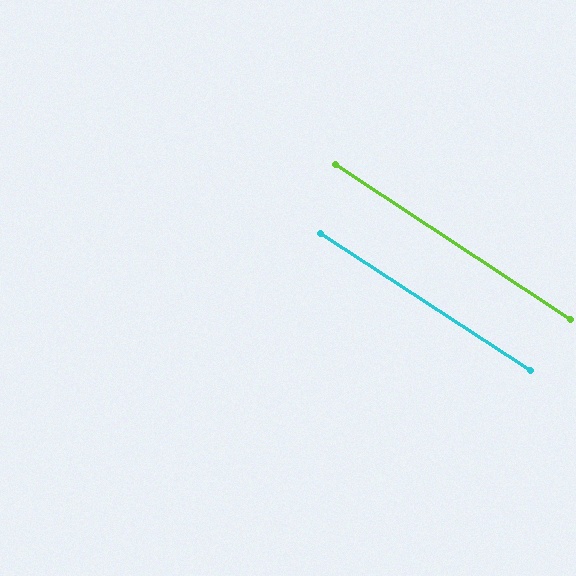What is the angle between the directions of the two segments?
Approximately 0 degrees.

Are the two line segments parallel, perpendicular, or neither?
Parallel — their directions differ by only 0.3°.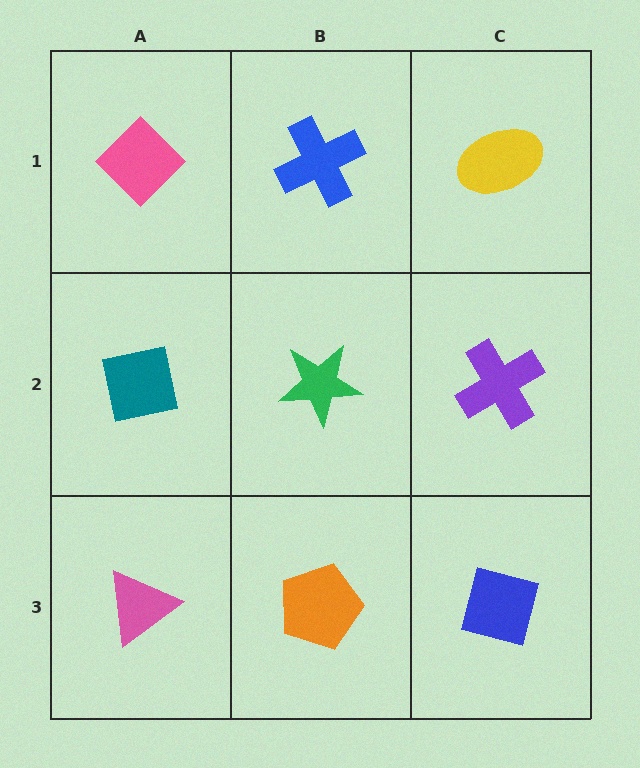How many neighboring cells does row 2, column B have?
4.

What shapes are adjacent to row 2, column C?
A yellow ellipse (row 1, column C), a blue square (row 3, column C), a green star (row 2, column B).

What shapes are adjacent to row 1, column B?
A green star (row 2, column B), a pink diamond (row 1, column A), a yellow ellipse (row 1, column C).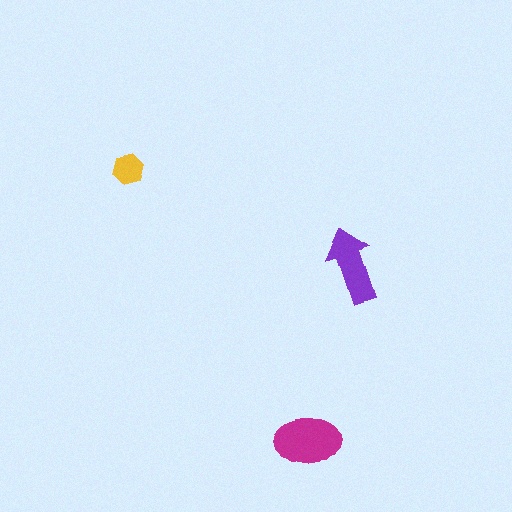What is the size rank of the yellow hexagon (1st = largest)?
3rd.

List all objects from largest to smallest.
The magenta ellipse, the purple arrow, the yellow hexagon.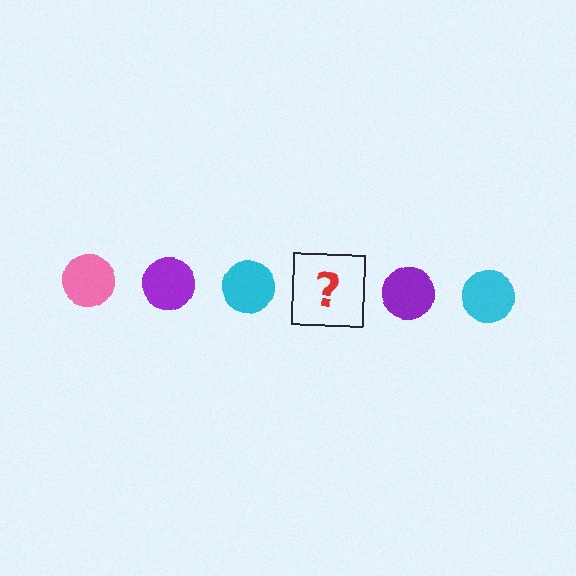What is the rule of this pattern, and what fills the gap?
The rule is that the pattern cycles through pink, purple, cyan circles. The gap should be filled with a pink circle.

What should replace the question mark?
The question mark should be replaced with a pink circle.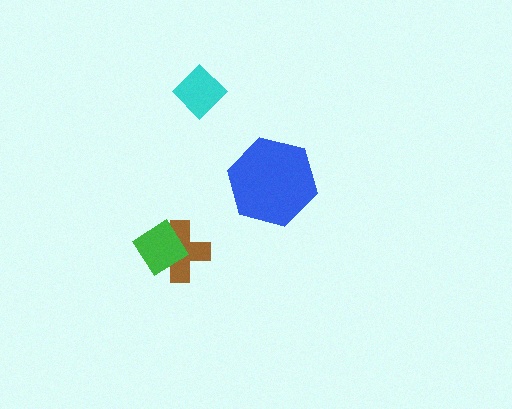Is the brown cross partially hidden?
Yes, it is partially covered by another shape.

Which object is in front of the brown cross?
The green diamond is in front of the brown cross.